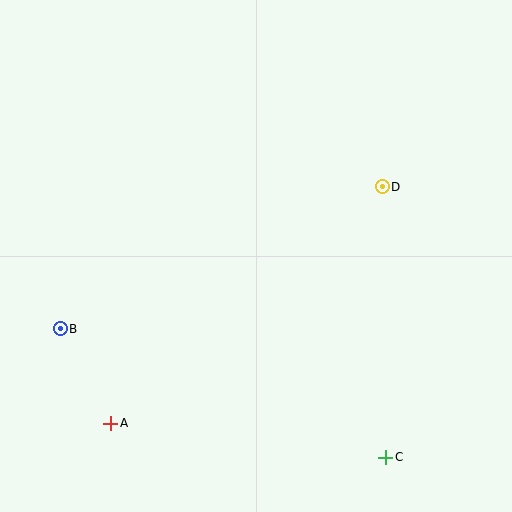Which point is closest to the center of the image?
Point D at (382, 187) is closest to the center.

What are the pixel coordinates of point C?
Point C is at (386, 457).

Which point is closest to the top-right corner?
Point D is closest to the top-right corner.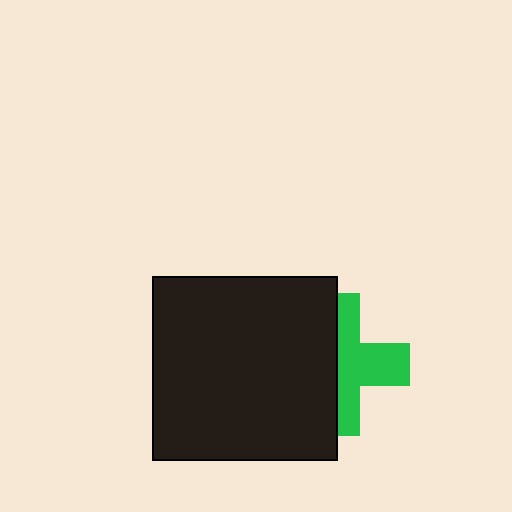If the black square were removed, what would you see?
You would see the complete green cross.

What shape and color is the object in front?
The object in front is a black square.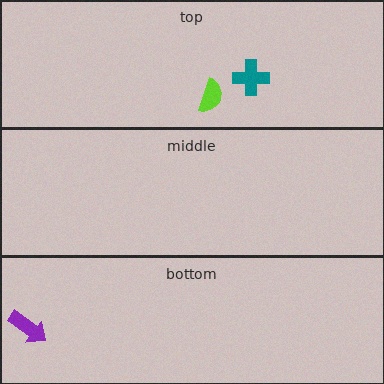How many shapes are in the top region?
2.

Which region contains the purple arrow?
The bottom region.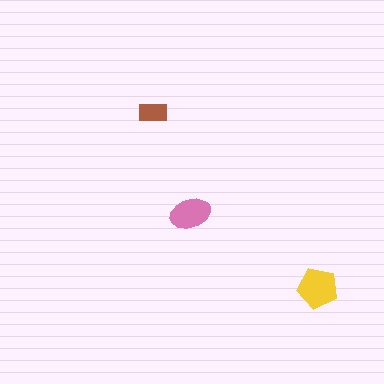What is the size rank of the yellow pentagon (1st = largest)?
1st.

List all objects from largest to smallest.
The yellow pentagon, the pink ellipse, the brown rectangle.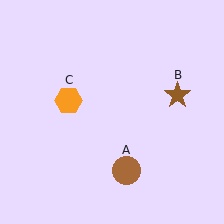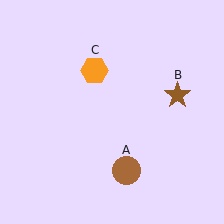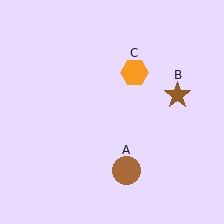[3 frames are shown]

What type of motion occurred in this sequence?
The orange hexagon (object C) rotated clockwise around the center of the scene.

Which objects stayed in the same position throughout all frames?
Brown circle (object A) and brown star (object B) remained stationary.